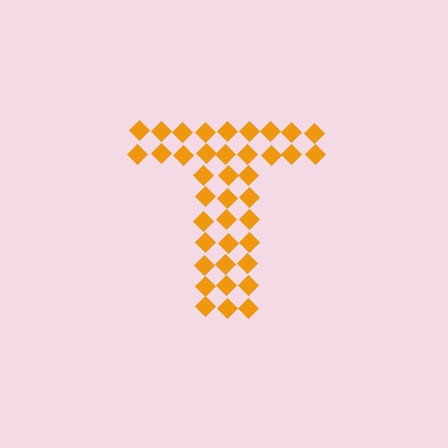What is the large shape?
The large shape is the letter T.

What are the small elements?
The small elements are diamonds.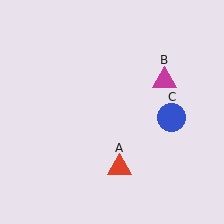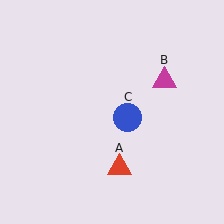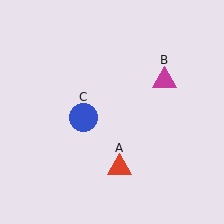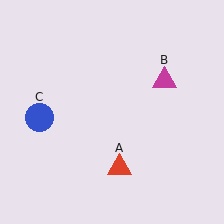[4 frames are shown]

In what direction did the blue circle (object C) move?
The blue circle (object C) moved left.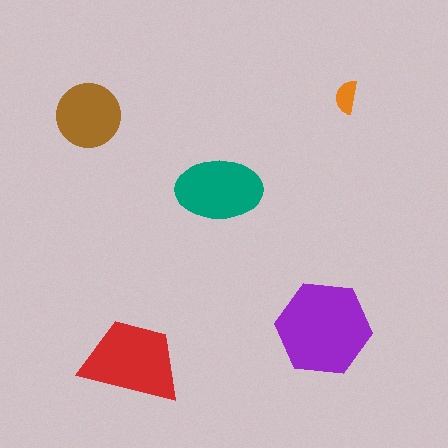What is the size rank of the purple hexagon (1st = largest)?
1st.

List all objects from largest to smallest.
The purple hexagon, the red trapezoid, the teal ellipse, the brown circle, the orange semicircle.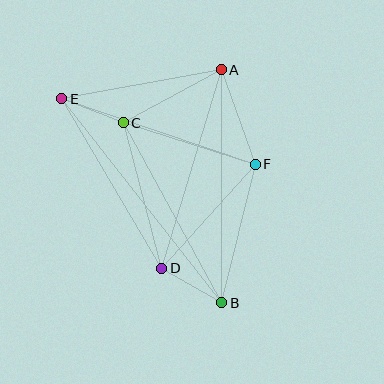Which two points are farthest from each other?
Points B and E are farthest from each other.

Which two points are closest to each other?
Points C and E are closest to each other.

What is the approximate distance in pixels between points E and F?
The distance between E and F is approximately 204 pixels.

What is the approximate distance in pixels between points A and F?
The distance between A and F is approximately 101 pixels.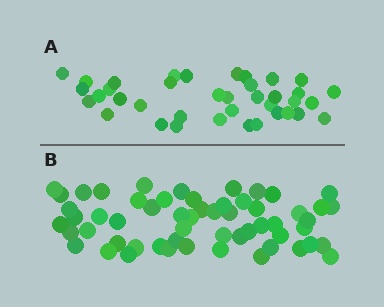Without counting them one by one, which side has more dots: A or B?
Region B (the bottom region) has more dots.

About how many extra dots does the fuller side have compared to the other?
Region B has approximately 20 more dots than region A.